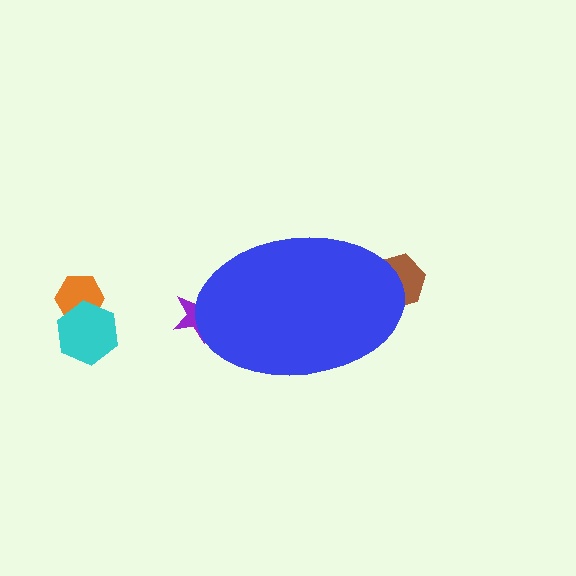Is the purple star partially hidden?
Yes, the purple star is partially hidden behind the blue ellipse.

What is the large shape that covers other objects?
A blue ellipse.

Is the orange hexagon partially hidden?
No, the orange hexagon is fully visible.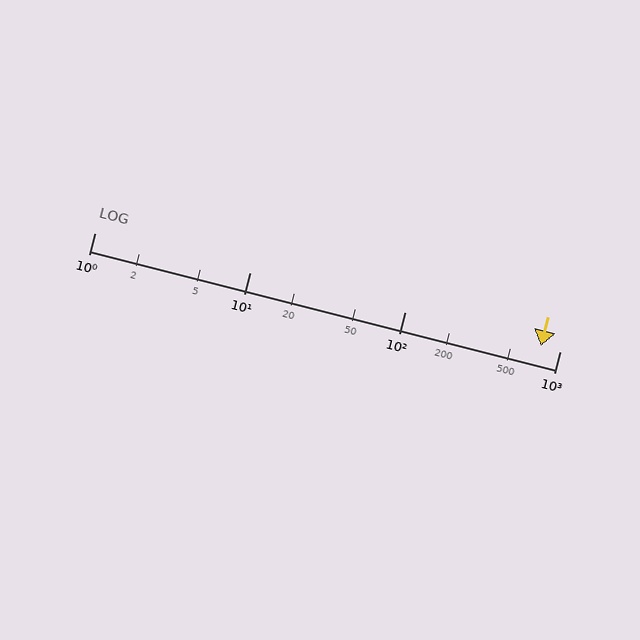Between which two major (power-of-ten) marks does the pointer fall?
The pointer is between 100 and 1000.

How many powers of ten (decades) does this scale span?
The scale spans 3 decades, from 1 to 1000.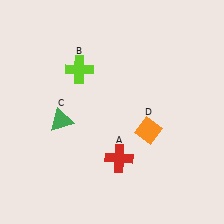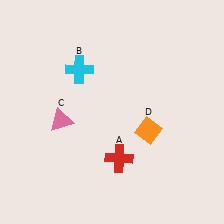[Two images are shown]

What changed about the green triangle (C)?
In Image 1, C is green. In Image 2, it changed to pink.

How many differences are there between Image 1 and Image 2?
There are 2 differences between the two images.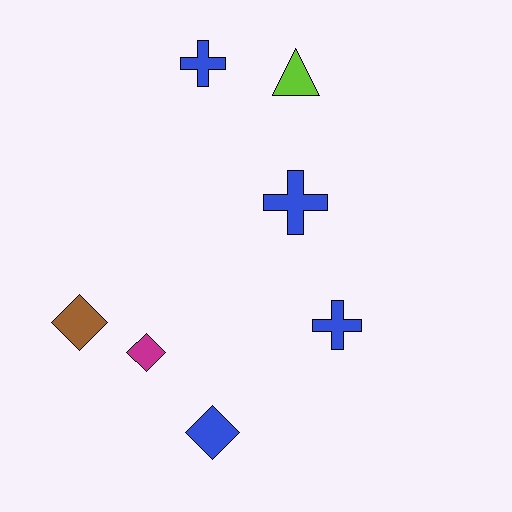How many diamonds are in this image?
There are 3 diamonds.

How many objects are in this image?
There are 7 objects.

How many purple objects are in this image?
There are no purple objects.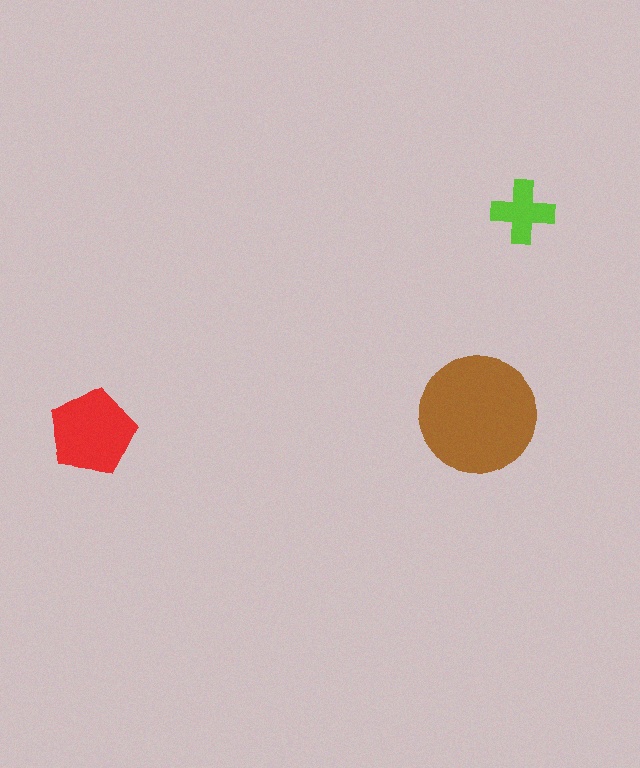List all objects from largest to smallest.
The brown circle, the red pentagon, the lime cross.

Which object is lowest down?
The red pentagon is bottommost.